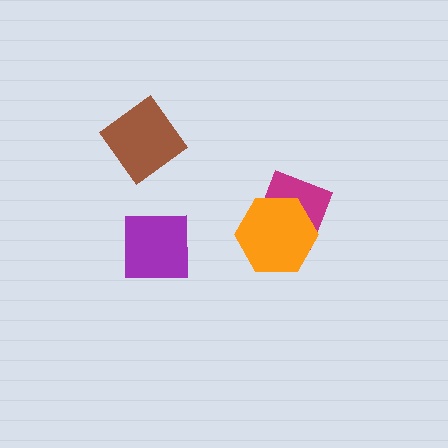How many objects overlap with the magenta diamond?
1 object overlaps with the magenta diamond.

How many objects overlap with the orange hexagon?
1 object overlaps with the orange hexagon.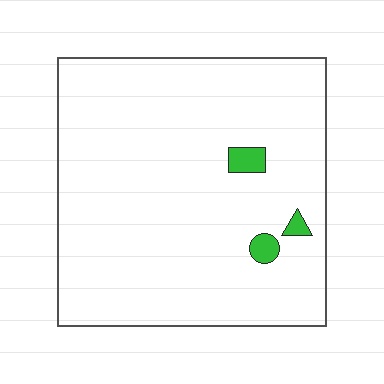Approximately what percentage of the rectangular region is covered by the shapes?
Approximately 5%.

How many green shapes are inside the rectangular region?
3.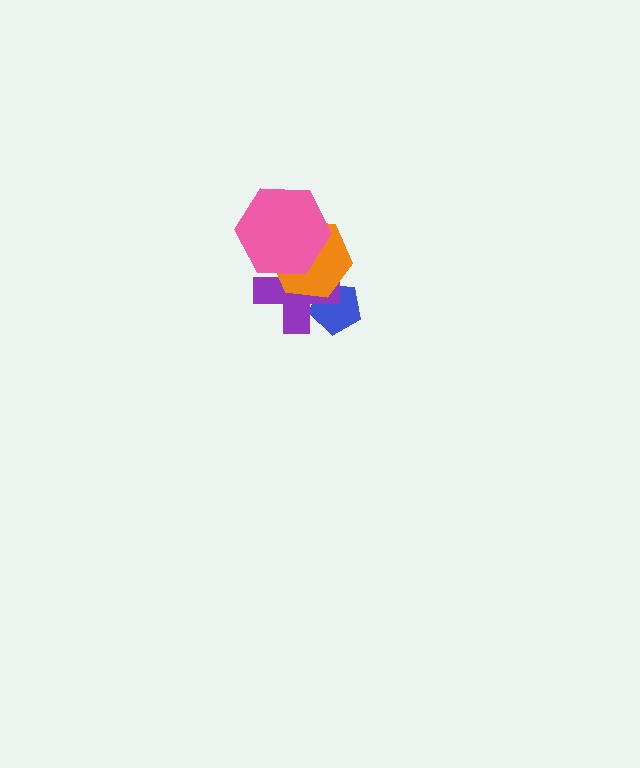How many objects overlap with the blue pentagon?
2 objects overlap with the blue pentagon.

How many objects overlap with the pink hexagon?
2 objects overlap with the pink hexagon.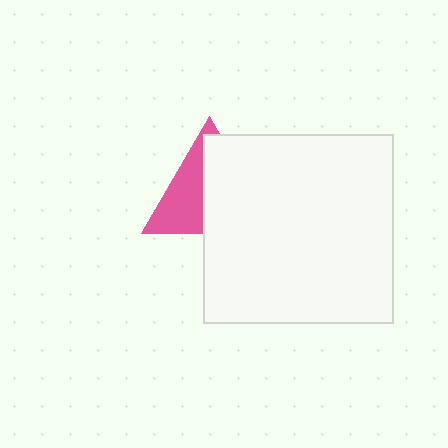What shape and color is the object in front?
The object in front is a white square.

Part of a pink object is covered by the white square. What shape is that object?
It is a triangle.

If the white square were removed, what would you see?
You would see the complete pink triangle.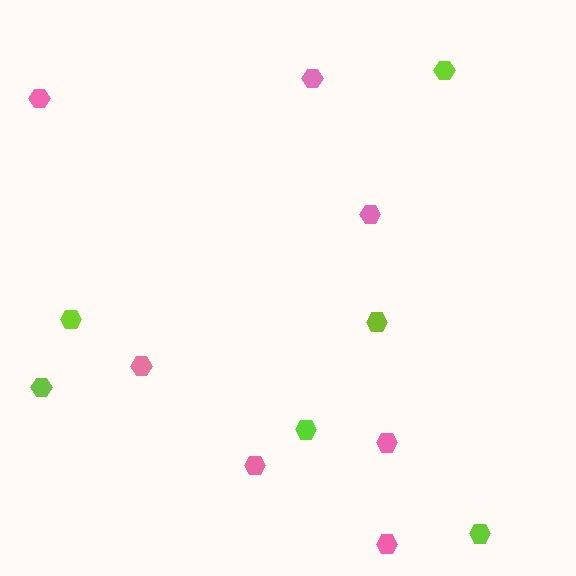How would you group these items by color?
There are 2 groups: one group of pink hexagons (7) and one group of lime hexagons (6).